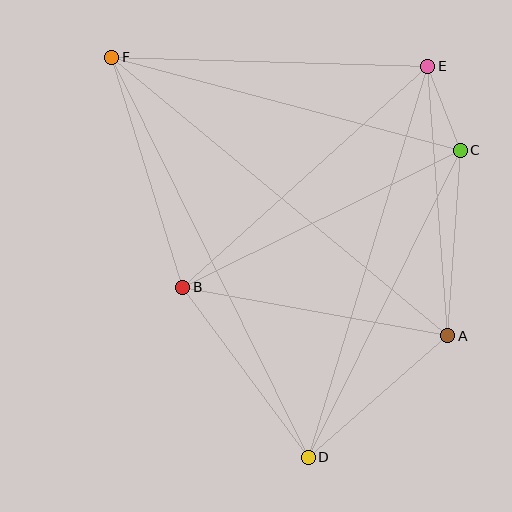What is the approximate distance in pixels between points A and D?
The distance between A and D is approximately 185 pixels.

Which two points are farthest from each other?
Points D and F are farthest from each other.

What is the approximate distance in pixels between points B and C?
The distance between B and C is approximately 310 pixels.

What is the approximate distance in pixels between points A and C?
The distance between A and C is approximately 186 pixels.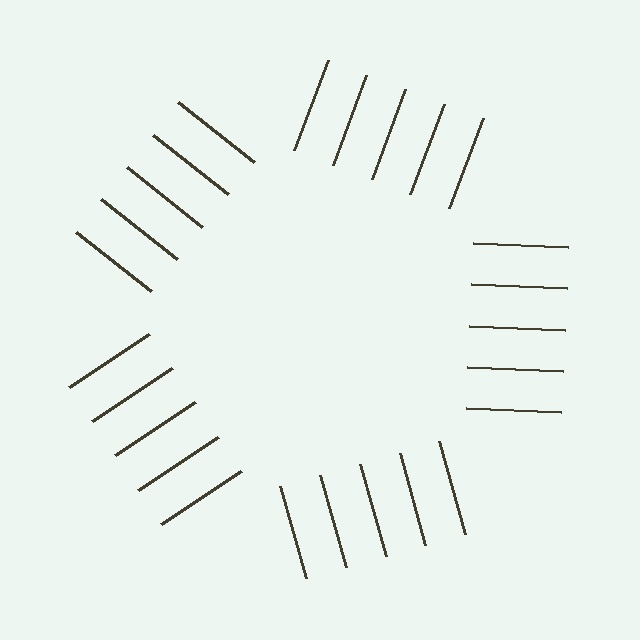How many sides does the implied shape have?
5 sides — the line-ends trace a pentagon.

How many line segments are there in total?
25 — 5 along each of the 5 edges.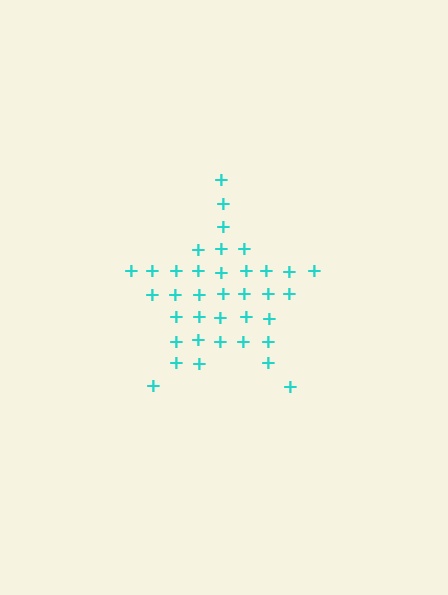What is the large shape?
The large shape is a star.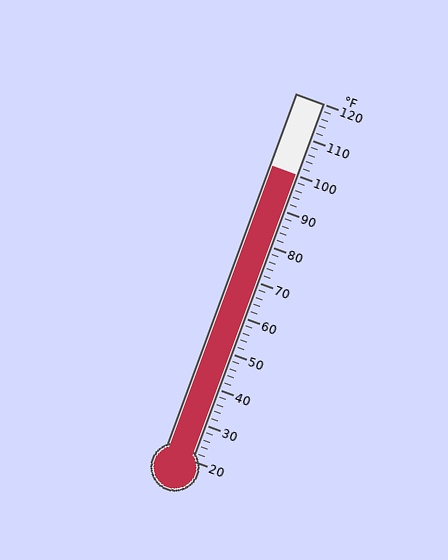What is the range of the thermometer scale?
The thermometer scale ranges from 20°F to 120°F.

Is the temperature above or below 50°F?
The temperature is above 50°F.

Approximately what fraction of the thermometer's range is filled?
The thermometer is filled to approximately 80% of its range.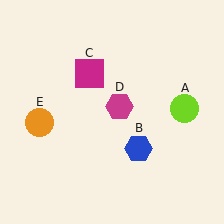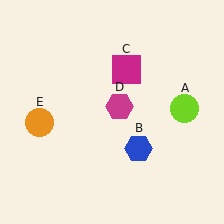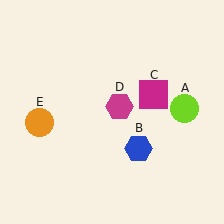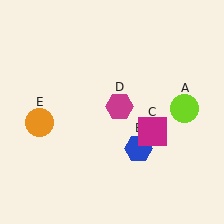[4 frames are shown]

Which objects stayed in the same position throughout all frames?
Lime circle (object A) and blue hexagon (object B) and magenta hexagon (object D) and orange circle (object E) remained stationary.